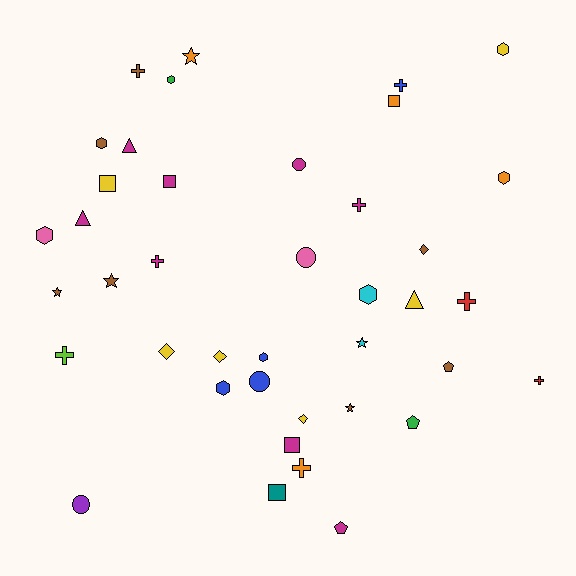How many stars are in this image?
There are 5 stars.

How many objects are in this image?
There are 40 objects.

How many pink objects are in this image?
There are 2 pink objects.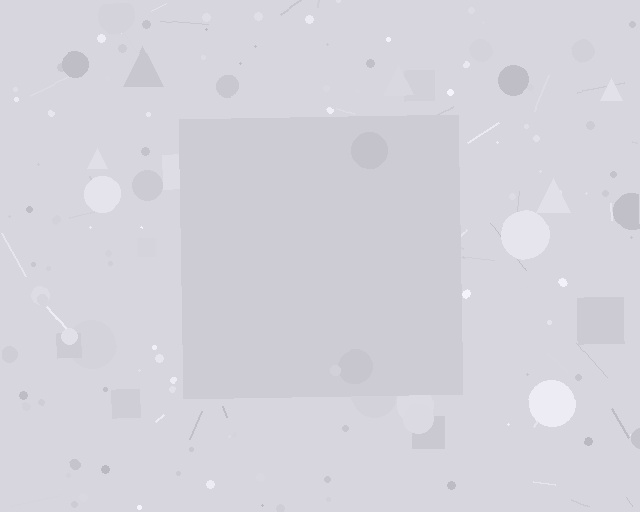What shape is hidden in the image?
A square is hidden in the image.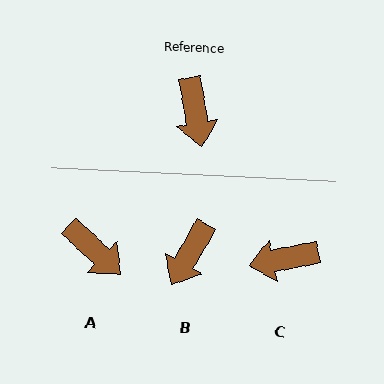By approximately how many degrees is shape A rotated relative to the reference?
Approximately 37 degrees counter-clockwise.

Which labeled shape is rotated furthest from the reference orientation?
C, about 89 degrees away.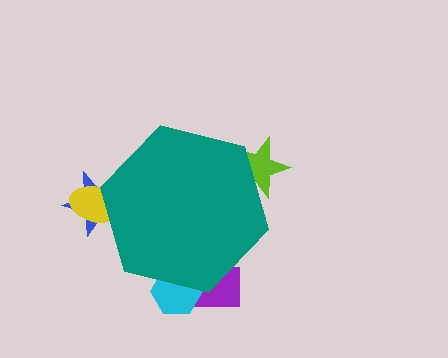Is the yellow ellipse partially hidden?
Yes, the yellow ellipse is partially hidden behind the teal hexagon.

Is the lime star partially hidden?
Yes, the lime star is partially hidden behind the teal hexagon.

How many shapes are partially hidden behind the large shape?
5 shapes are partially hidden.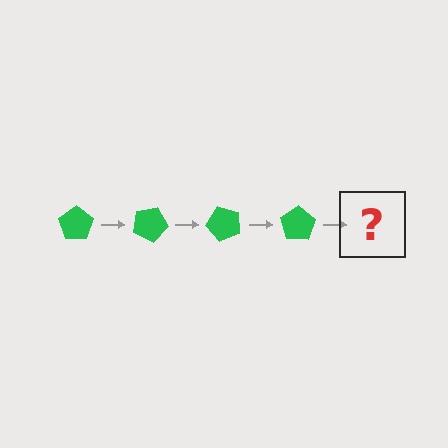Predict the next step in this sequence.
The next step is a green pentagon rotated 100 degrees.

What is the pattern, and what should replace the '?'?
The pattern is that the pentagon rotates 25 degrees each step. The '?' should be a green pentagon rotated 100 degrees.